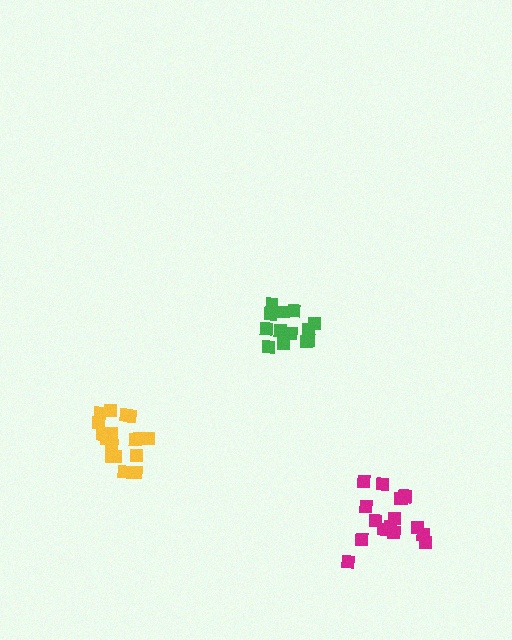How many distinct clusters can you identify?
There are 3 distinct clusters.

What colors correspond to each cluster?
The clusters are colored: magenta, green, yellow.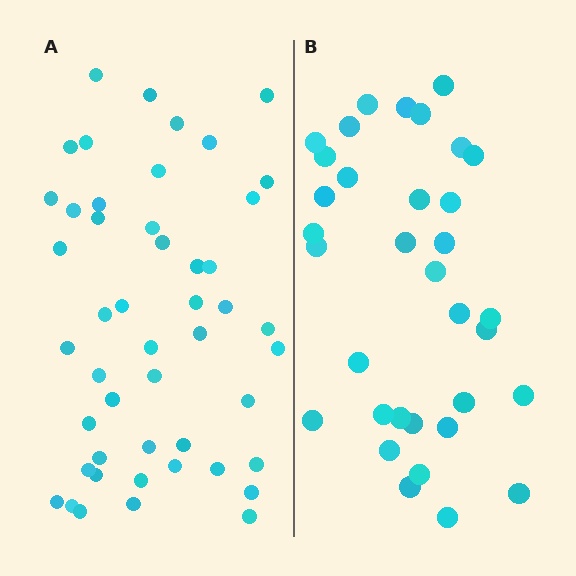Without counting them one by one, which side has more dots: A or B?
Region A (the left region) has more dots.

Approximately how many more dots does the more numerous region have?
Region A has approximately 15 more dots than region B.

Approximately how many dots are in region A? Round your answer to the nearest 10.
About 50 dots. (The exact count is 48, which rounds to 50.)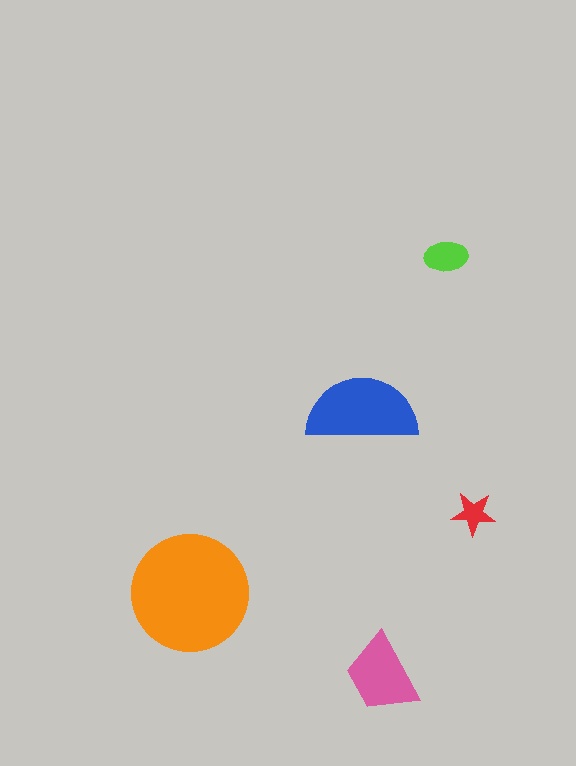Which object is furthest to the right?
The red star is rightmost.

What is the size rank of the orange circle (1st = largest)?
1st.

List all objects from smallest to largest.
The red star, the lime ellipse, the pink trapezoid, the blue semicircle, the orange circle.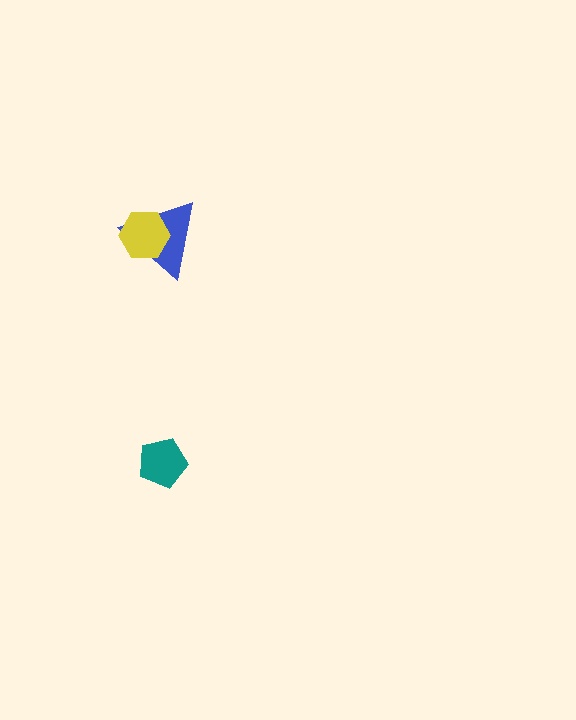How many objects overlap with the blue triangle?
1 object overlaps with the blue triangle.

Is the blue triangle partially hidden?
Yes, it is partially covered by another shape.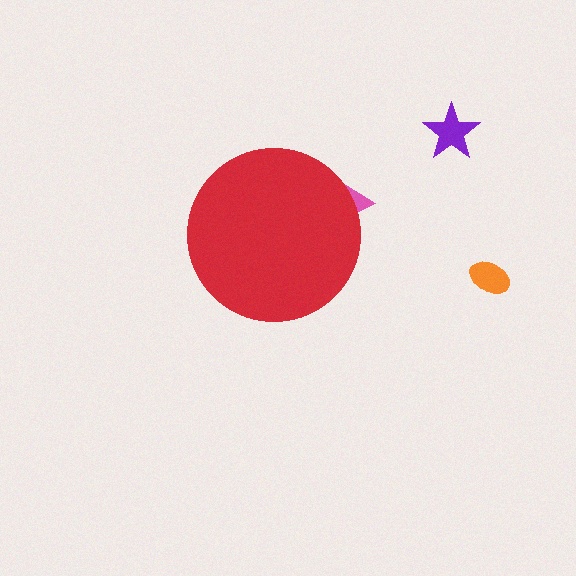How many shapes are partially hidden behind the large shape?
1 shape is partially hidden.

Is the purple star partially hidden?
No, the purple star is fully visible.